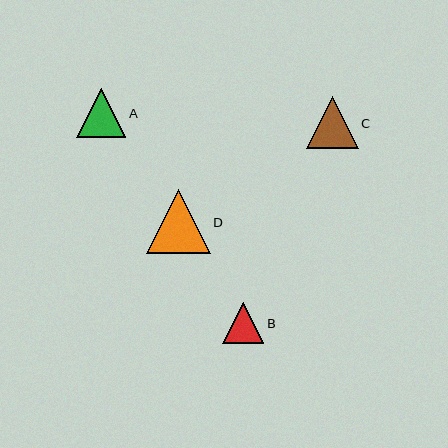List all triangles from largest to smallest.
From largest to smallest: D, C, A, B.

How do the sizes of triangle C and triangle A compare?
Triangle C and triangle A are approximately the same size.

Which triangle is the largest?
Triangle D is the largest with a size of approximately 63 pixels.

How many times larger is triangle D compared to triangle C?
Triangle D is approximately 1.2 times the size of triangle C.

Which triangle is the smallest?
Triangle B is the smallest with a size of approximately 41 pixels.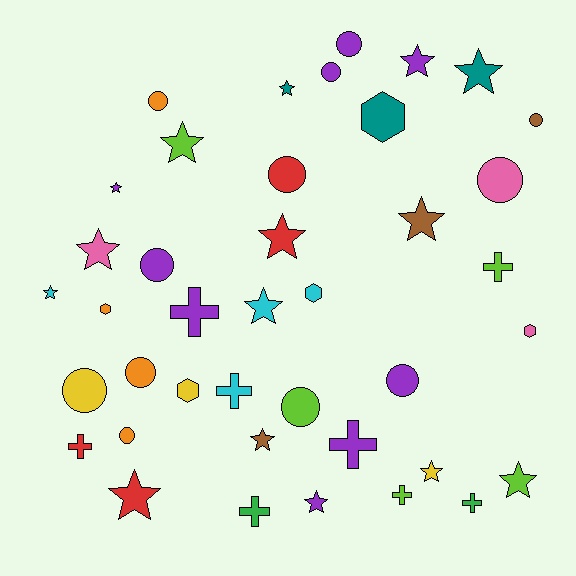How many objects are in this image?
There are 40 objects.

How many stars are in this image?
There are 15 stars.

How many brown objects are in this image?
There are 3 brown objects.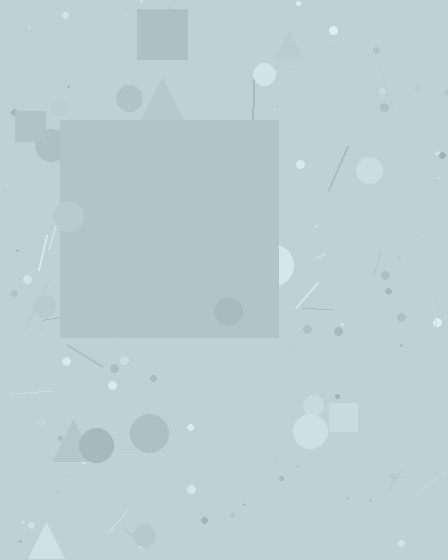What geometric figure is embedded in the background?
A square is embedded in the background.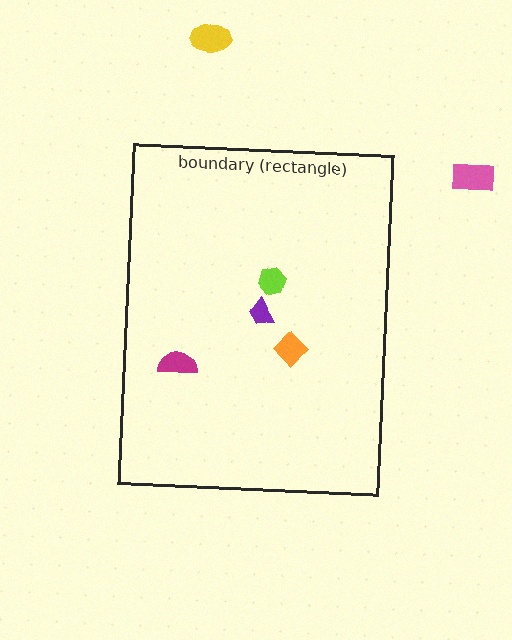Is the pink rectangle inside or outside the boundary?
Outside.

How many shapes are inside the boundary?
4 inside, 2 outside.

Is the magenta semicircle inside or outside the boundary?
Inside.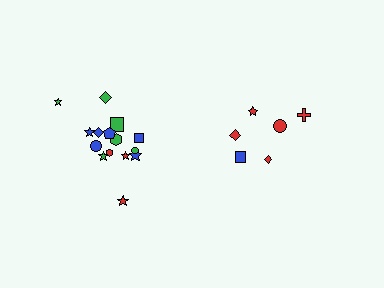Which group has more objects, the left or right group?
The left group.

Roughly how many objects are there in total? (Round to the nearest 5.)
Roughly 20 objects in total.